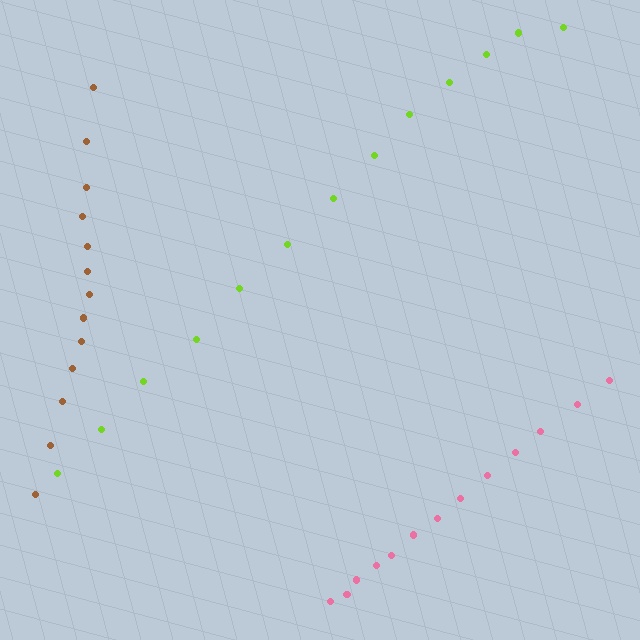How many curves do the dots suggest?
There are 3 distinct paths.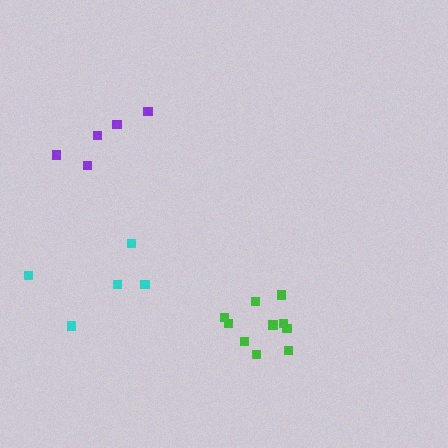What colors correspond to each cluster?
The clusters are colored: green, cyan, purple.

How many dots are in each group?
Group 1: 10 dots, Group 2: 5 dots, Group 3: 5 dots (20 total).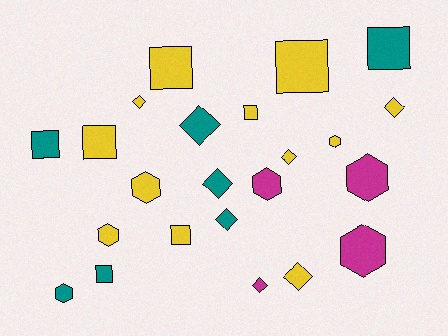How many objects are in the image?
There are 23 objects.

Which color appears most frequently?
Yellow, with 12 objects.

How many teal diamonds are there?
There are 3 teal diamonds.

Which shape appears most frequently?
Diamond, with 8 objects.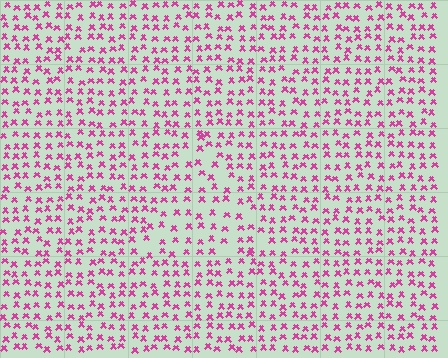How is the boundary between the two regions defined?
The boundary is defined by a change in element density (approximately 1.5x ratio). All elements are the same color, size, and shape.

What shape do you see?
I see a triangle.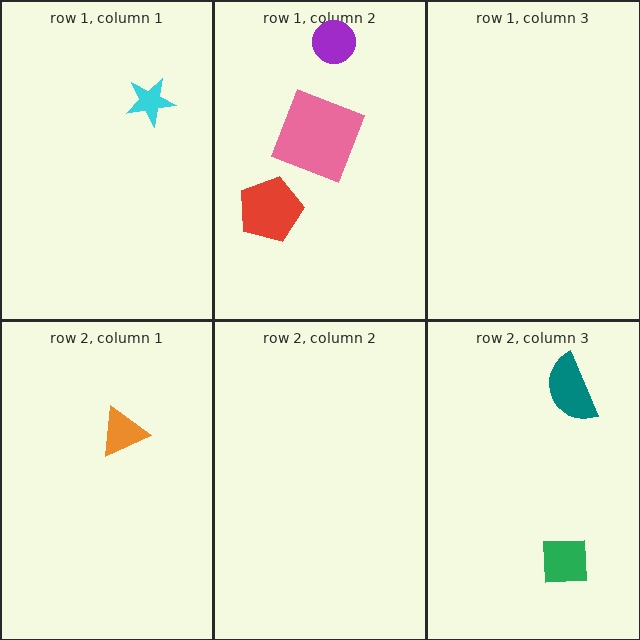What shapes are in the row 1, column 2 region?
The pink square, the purple circle, the red pentagon.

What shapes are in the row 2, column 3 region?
The teal semicircle, the green square.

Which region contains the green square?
The row 2, column 3 region.